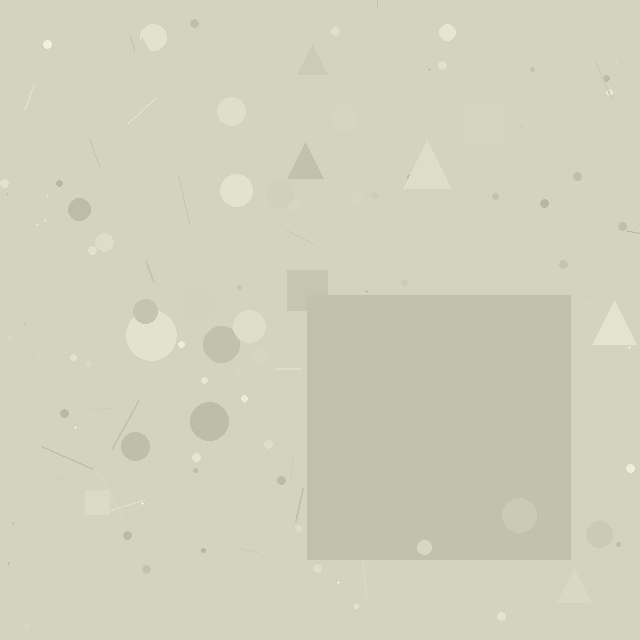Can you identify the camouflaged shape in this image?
The camouflaged shape is a square.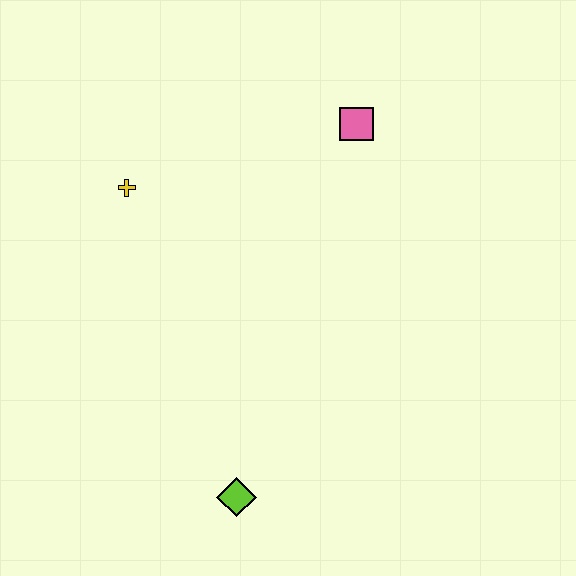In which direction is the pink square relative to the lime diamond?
The pink square is above the lime diamond.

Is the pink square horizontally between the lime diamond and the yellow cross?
No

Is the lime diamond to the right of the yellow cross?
Yes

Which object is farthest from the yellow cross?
The lime diamond is farthest from the yellow cross.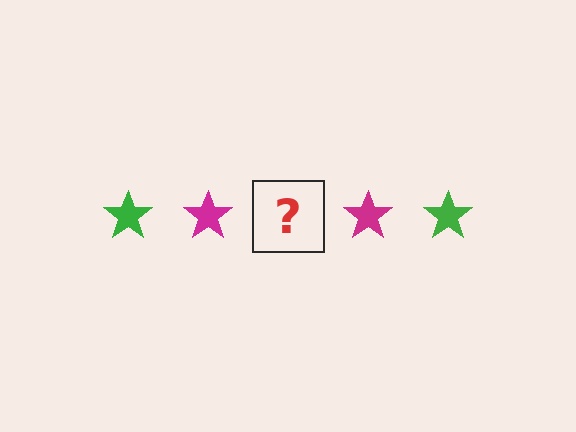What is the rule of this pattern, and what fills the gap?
The rule is that the pattern cycles through green, magenta stars. The gap should be filled with a green star.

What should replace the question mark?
The question mark should be replaced with a green star.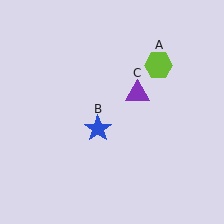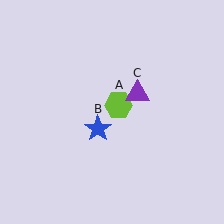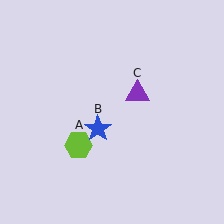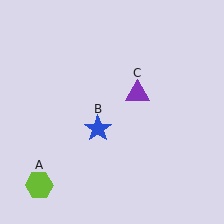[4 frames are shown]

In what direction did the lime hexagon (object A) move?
The lime hexagon (object A) moved down and to the left.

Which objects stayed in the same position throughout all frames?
Blue star (object B) and purple triangle (object C) remained stationary.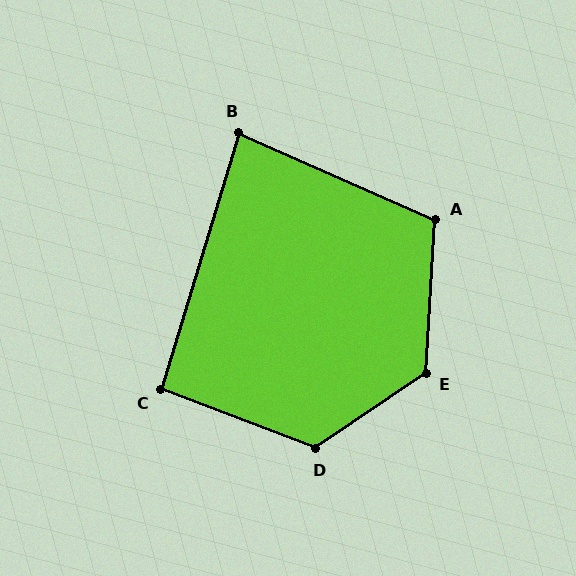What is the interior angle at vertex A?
Approximately 110 degrees (obtuse).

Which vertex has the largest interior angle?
E, at approximately 127 degrees.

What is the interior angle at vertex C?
Approximately 94 degrees (approximately right).